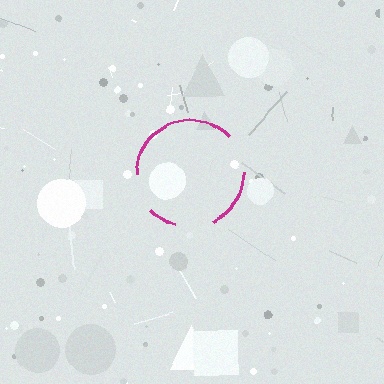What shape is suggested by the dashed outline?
The dashed outline suggests a circle.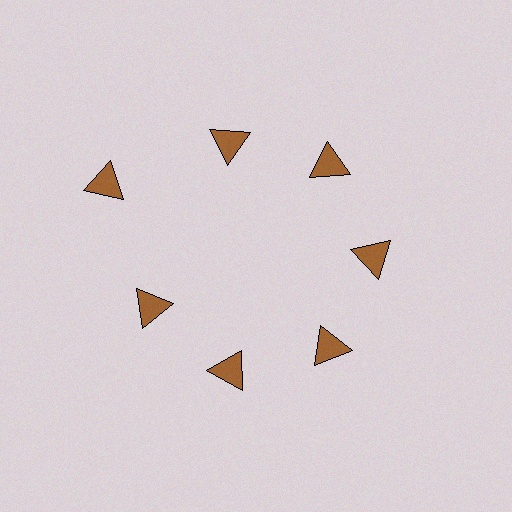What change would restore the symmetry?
The symmetry would be restored by moving it inward, back onto the ring so that all 7 triangles sit at equal angles and equal distance from the center.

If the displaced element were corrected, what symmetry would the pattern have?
It would have 7-fold rotational symmetry — the pattern would map onto itself every 51 degrees.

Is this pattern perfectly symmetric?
No. The 7 brown triangles are arranged in a ring, but one element near the 10 o'clock position is pushed outward from the center, breaking the 7-fold rotational symmetry.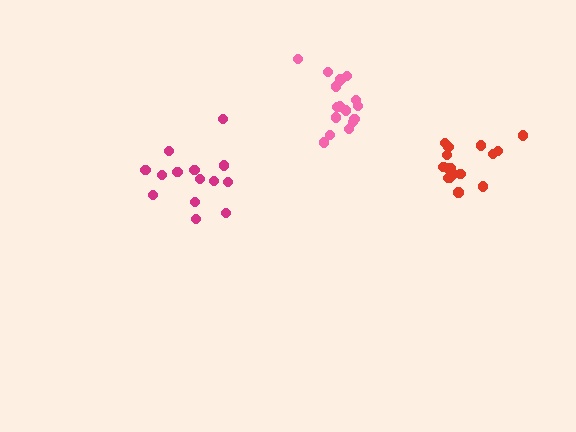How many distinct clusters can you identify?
There are 3 distinct clusters.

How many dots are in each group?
Group 1: 14 dots, Group 2: 17 dots, Group 3: 16 dots (47 total).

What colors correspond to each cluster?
The clusters are colored: magenta, pink, red.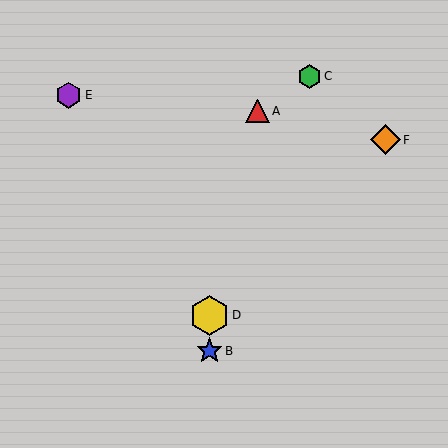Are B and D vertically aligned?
Yes, both are at x≈210.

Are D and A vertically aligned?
No, D is at x≈210 and A is at x≈257.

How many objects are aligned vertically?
2 objects (B, D) are aligned vertically.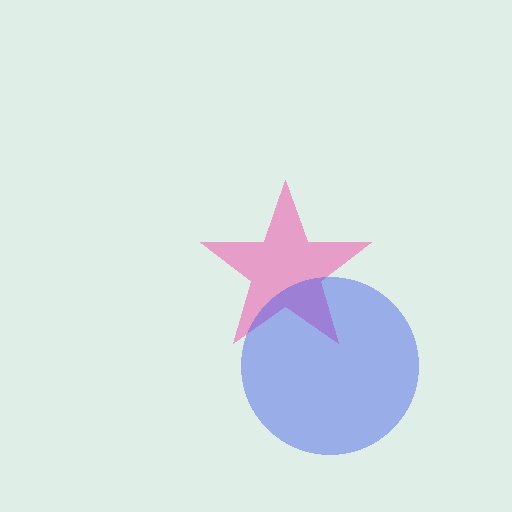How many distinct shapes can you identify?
There are 2 distinct shapes: a pink star, a blue circle.